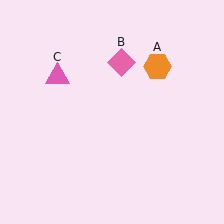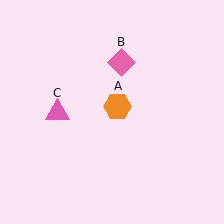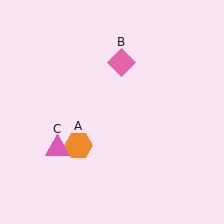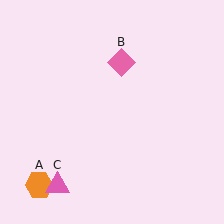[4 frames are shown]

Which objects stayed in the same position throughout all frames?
Pink diamond (object B) remained stationary.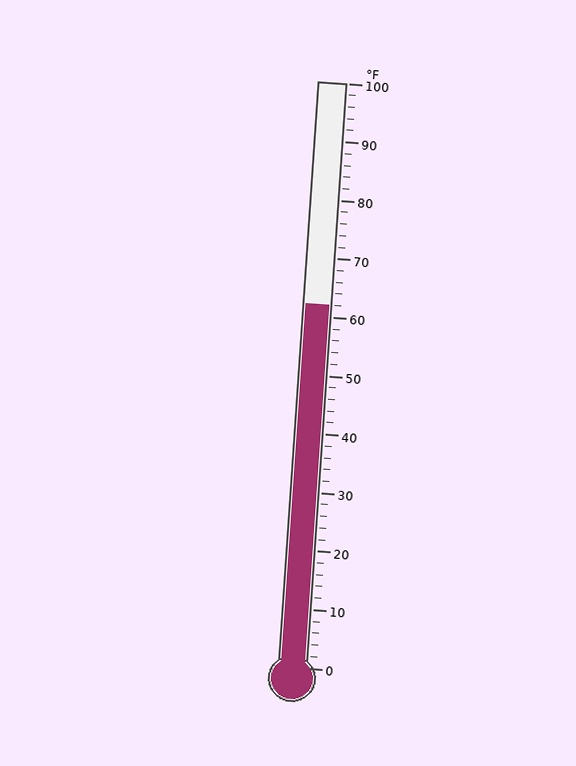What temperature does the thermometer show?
The thermometer shows approximately 62°F.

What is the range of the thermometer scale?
The thermometer scale ranges from 0°F to 100°F.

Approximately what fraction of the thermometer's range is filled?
The thermometer is filled to approximately 60% of its range.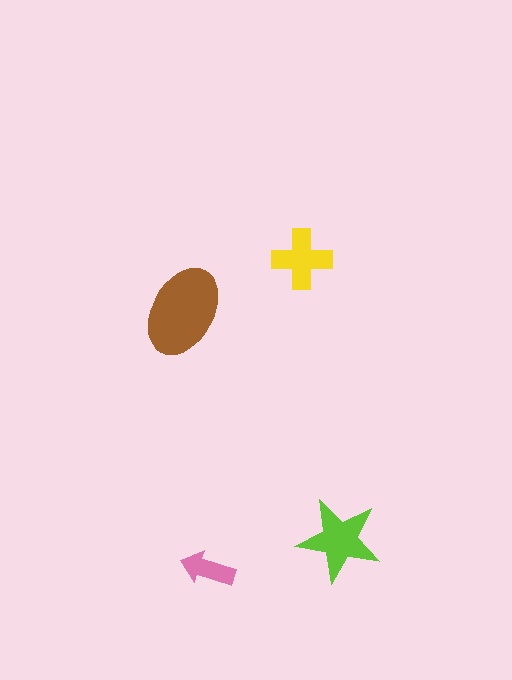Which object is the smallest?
The pink arrow.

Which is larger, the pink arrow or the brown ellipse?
The brown ellipse.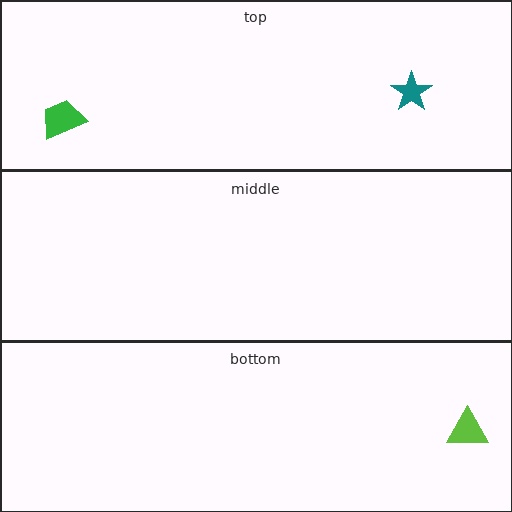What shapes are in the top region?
The teal star, the green trapezoid.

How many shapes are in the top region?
2.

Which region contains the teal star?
The top region.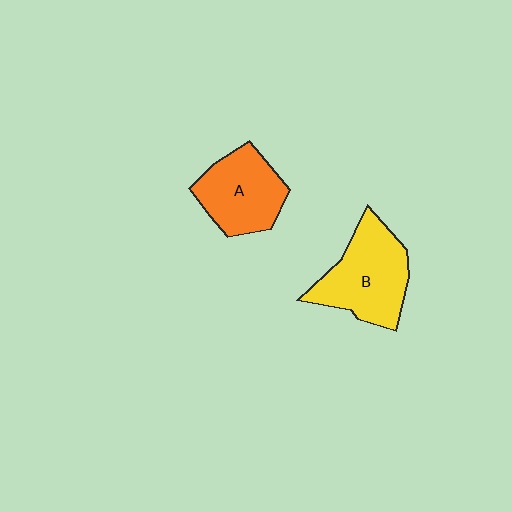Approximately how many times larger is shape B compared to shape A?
Approximately 1.2 times.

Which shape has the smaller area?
Shape A (orange).